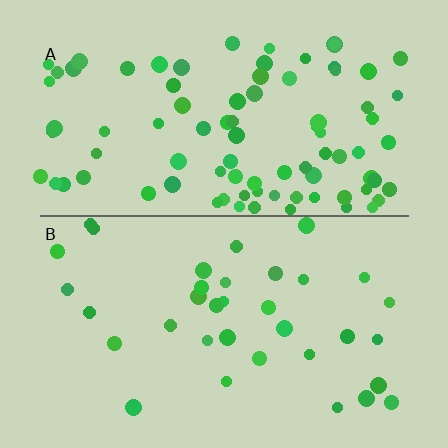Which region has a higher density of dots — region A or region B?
A (the top).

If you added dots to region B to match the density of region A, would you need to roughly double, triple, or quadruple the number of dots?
Approximately triple.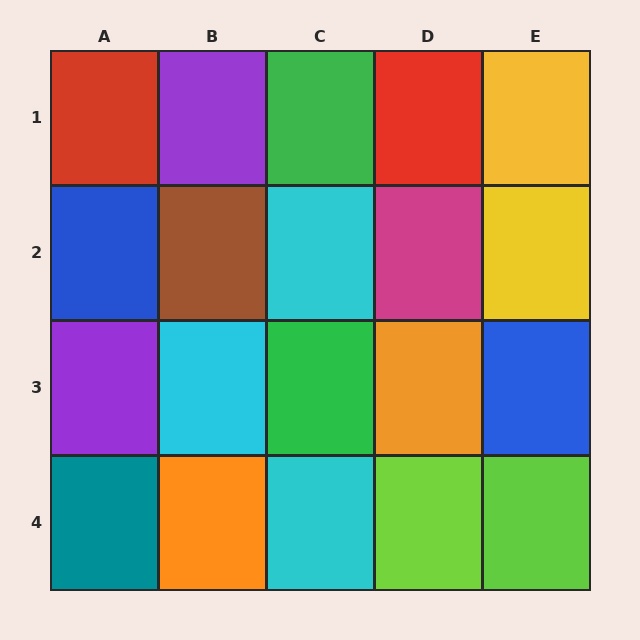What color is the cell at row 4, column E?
Lime.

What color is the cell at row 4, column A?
Teal.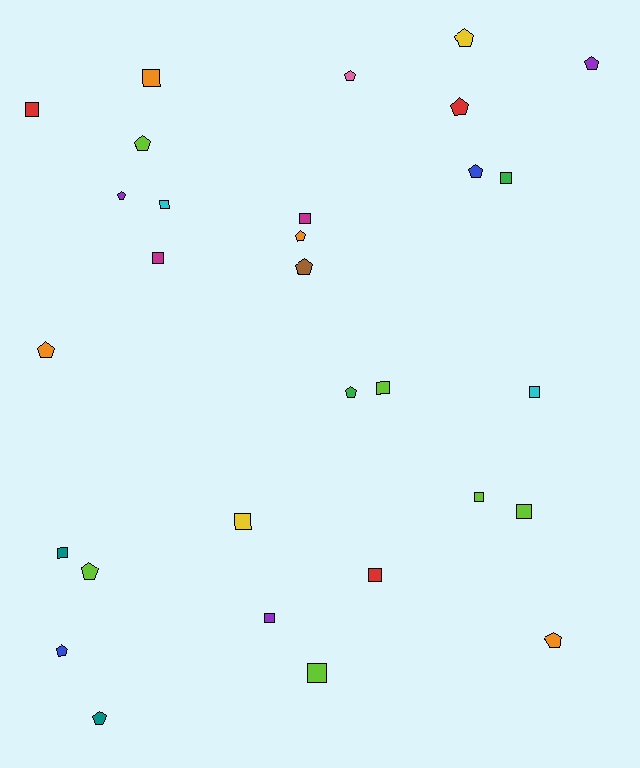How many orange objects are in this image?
There are 4 orange objects.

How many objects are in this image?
There are 30 objects.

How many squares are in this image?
There are 15 squares.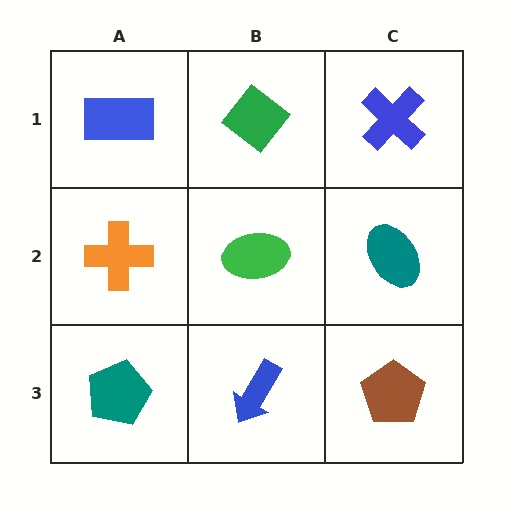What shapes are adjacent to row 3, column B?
A green ellipse (row 2, column B), a teal pentagon (row 3, column A), a brown pentagon (row 3, column C).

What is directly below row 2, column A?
A teal pentagon.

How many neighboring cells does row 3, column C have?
2.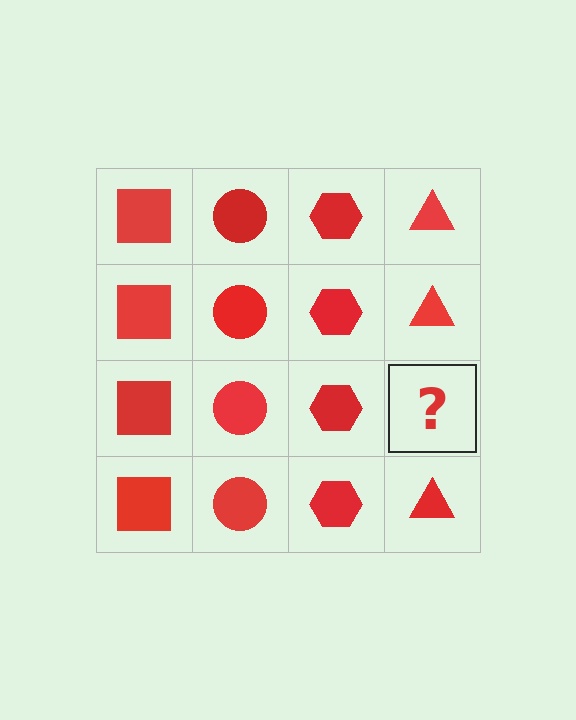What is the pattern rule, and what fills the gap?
The rule is that each column has a consistent shape. The gap should be filled with a red triangle.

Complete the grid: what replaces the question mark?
The question mark should be replaced with a red triangle.